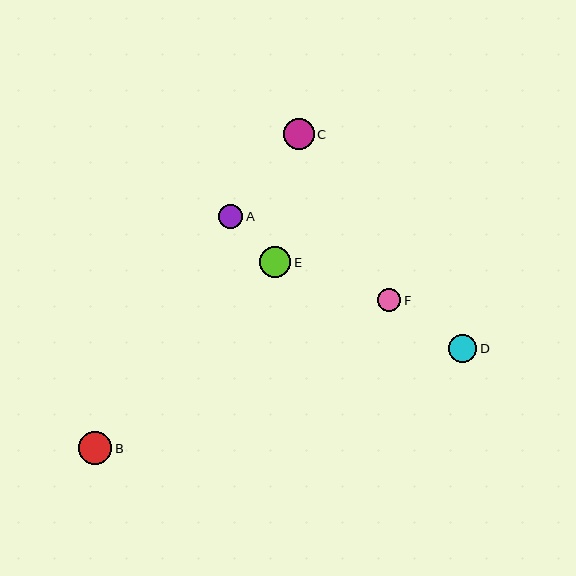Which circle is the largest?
Circle B is the largest with a size of approximately 33 pixels.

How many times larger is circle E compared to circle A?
Circle E is approximately 1.3 times the size of circle A.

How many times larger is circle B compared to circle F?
Circle B is approximately 1.5 times the size of circle F.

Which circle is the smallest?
Circle F is the smallest with a size of approximately 23 pixels.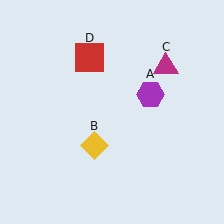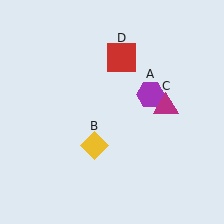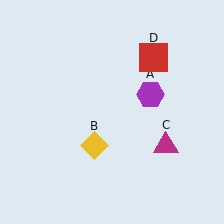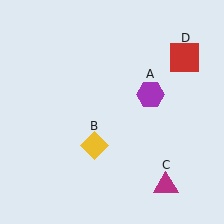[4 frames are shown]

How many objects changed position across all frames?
2 objects changed position: magenta triangle (object C), red square (object D).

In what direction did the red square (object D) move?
The red square (object D) moved right.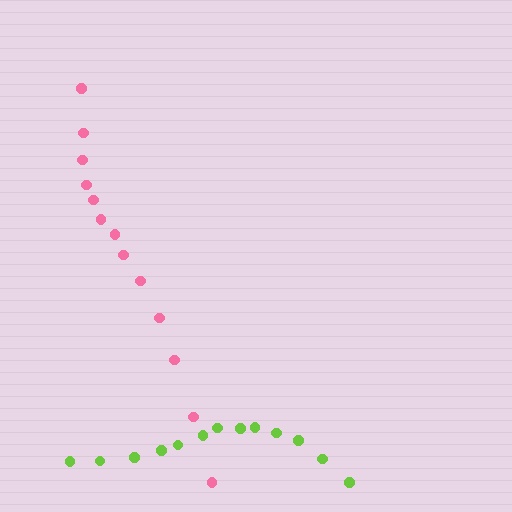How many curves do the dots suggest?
There are 2 distinct paths.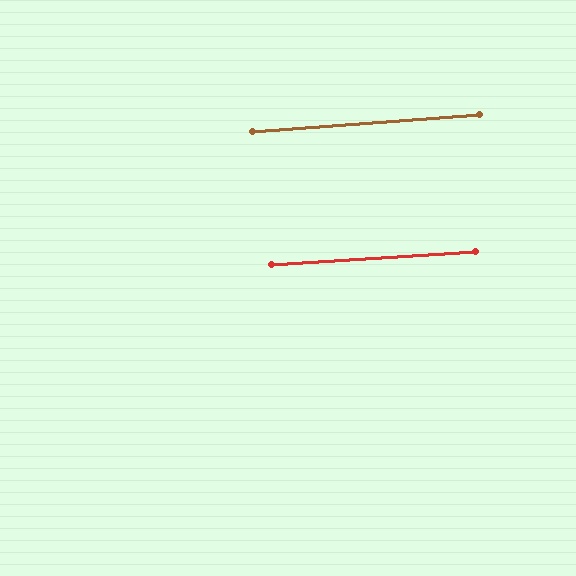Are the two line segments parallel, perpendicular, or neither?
Parallel — their directions differ by only 0.5°.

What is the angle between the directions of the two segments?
Approximately 0 degrees.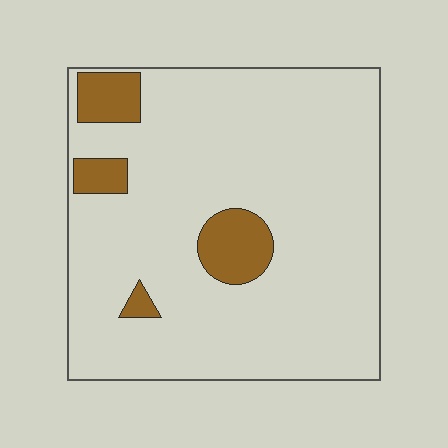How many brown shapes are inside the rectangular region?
4.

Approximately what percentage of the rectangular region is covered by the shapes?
Approximately 10%.